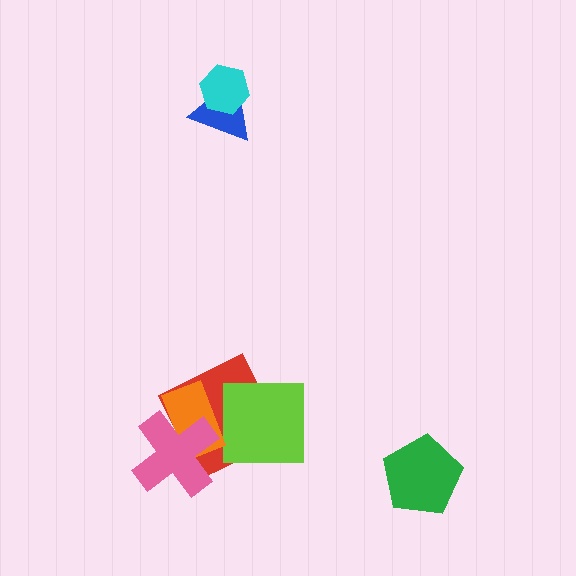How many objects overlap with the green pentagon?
0 objects overlap with the green pentagon.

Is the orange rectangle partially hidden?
Yes, it is partially covered by another shape.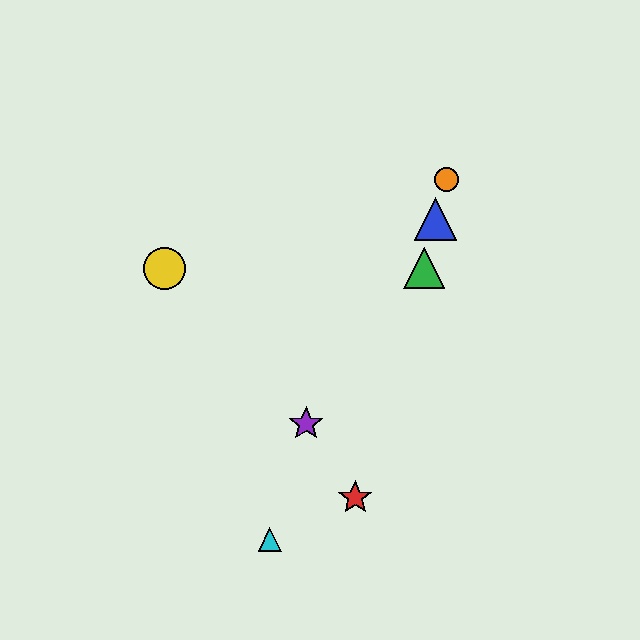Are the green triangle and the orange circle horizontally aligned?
No, the green triangle is at y≈268 and the orange circle is at y≈179.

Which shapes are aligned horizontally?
The green triangle, the yellow circle are aligned horizontally.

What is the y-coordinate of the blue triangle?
The blue triangle is at y≈219.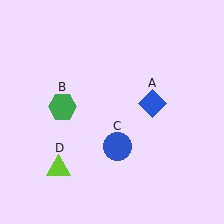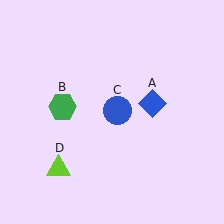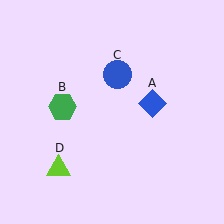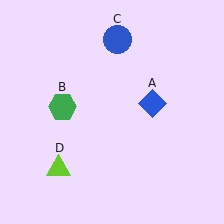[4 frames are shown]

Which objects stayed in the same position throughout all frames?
Blue diamond (object A) and green hexagon (object B) and lime triangle (object D) remained stationary.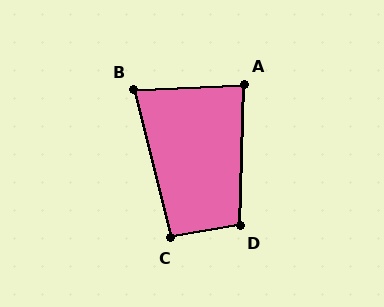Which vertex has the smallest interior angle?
B, at approximately 78 degrees.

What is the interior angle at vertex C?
Approximately 94 degrees (approximately right).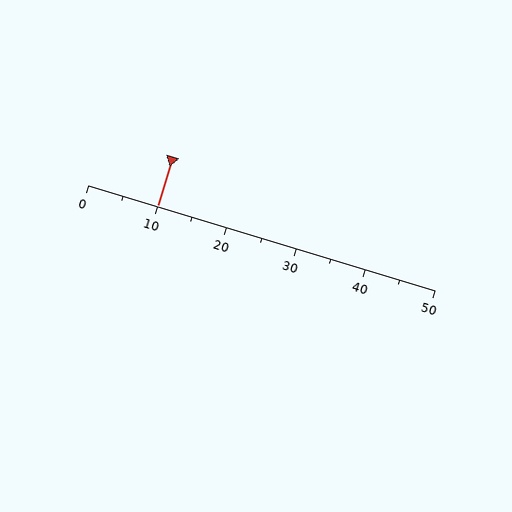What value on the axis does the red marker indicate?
The marker indicates approximately 10.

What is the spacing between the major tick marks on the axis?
The major ticks are spaced 10 apart.